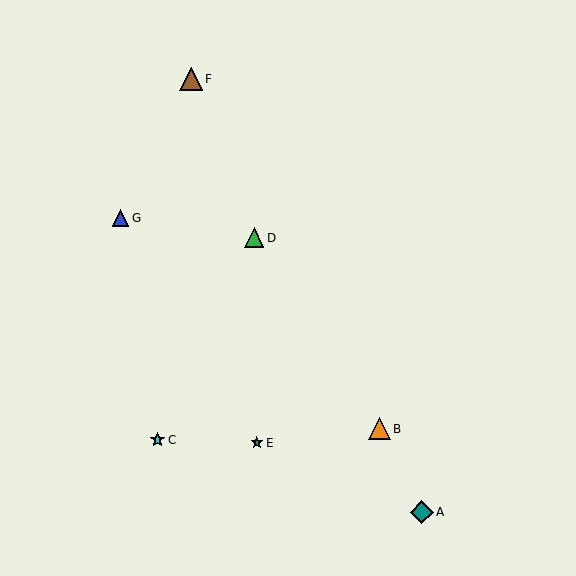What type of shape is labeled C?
Shape C is a cyan star.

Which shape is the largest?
The teal diamond (labeled A) is the largest.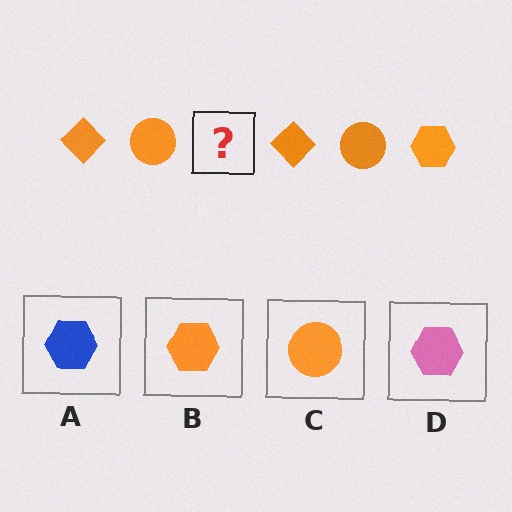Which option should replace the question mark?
Option B.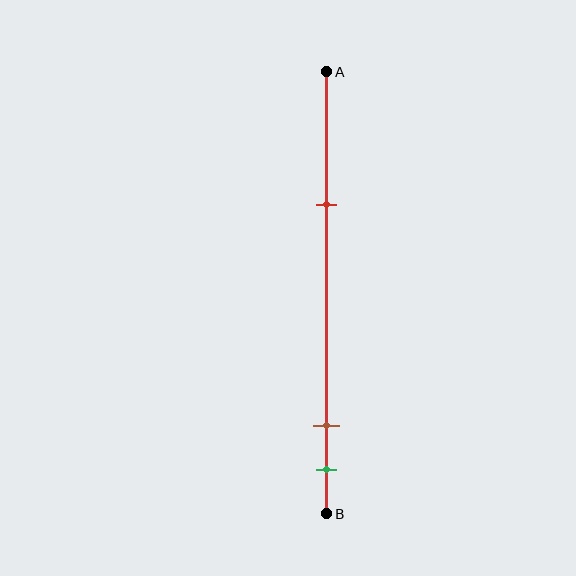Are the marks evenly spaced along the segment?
No, the marks are not evenly spaced.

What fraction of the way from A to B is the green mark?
The green mark is approximately 90% (0.9) of the way from A to B.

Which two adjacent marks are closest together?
The brown and green marks are the closest adjacent pair.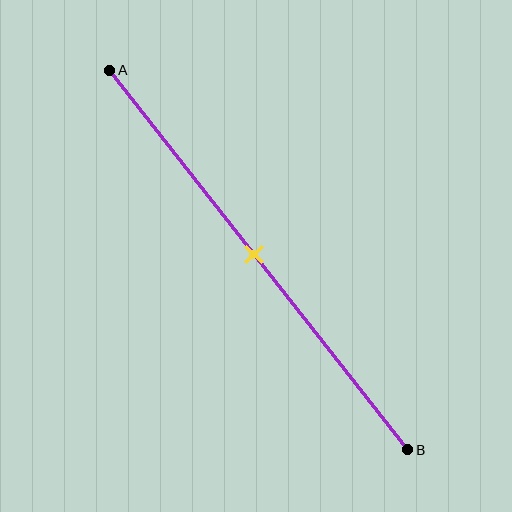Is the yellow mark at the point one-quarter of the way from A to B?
No, the mark is at about 50% from A, not at the 25% one-quarter point.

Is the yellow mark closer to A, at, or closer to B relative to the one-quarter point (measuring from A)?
The yellow mark is closer to point B than the one-quarter point of segment AB.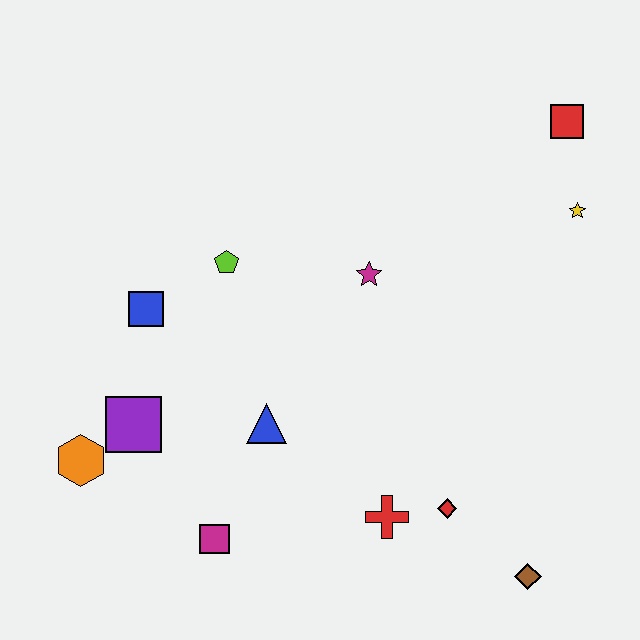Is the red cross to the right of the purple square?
Yes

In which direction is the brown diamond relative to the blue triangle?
The brown diamond is to the right of the blue triangle.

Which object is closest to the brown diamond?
The red diamond is closest to the brown diamond.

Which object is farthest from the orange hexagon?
The red square is farthest from the orange hexagon.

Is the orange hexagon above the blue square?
No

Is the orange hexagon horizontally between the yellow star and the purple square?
No